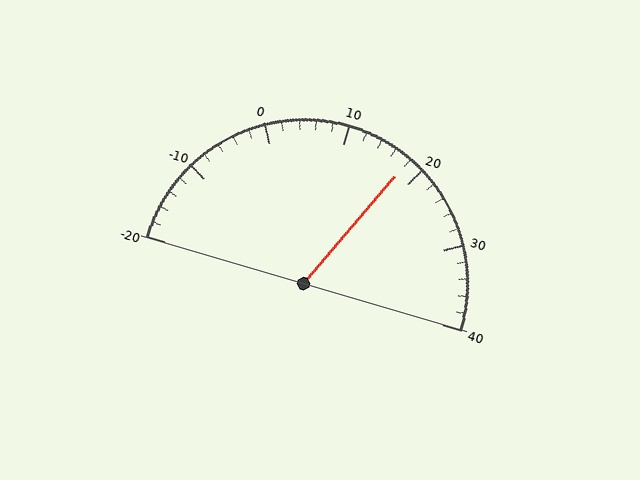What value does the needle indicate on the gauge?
The needle indicates approximately 18.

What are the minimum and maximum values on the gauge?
The gauge ranges from -20 to 40.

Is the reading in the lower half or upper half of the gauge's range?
The reading is in the upper half of the range (-20 to 40).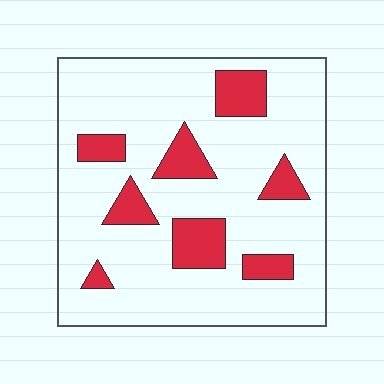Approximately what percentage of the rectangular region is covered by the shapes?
Approximately 20%.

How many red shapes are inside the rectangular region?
8.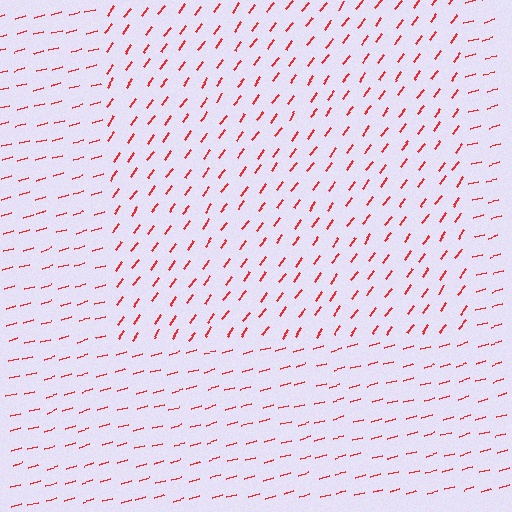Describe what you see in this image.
The image is filled with small red line segments. A rectangle region in the image has lines oriented differently from the surrounding lines, creating a visible texture boundary.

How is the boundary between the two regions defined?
The boundary is defined purely by a change in line orientation (approximately 38 degrees difference). All lines are the same color and thickness.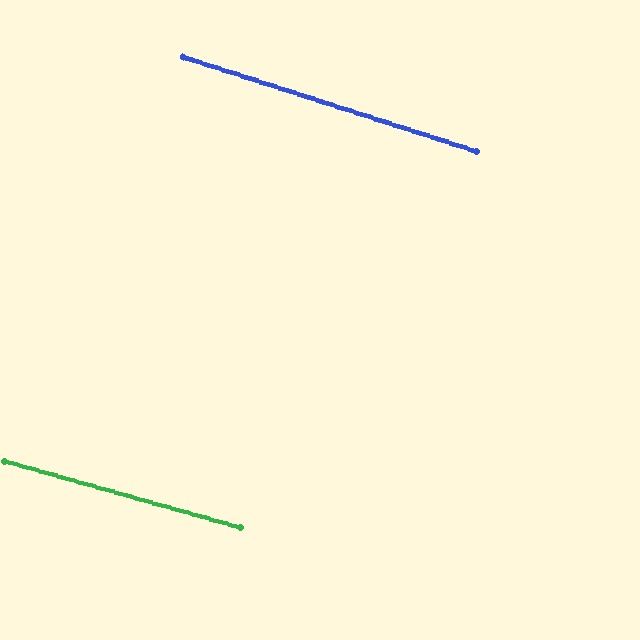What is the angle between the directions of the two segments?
Approximately 2 degrees.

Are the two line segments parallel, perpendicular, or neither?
Parallel — their directions differ by only 2.0°.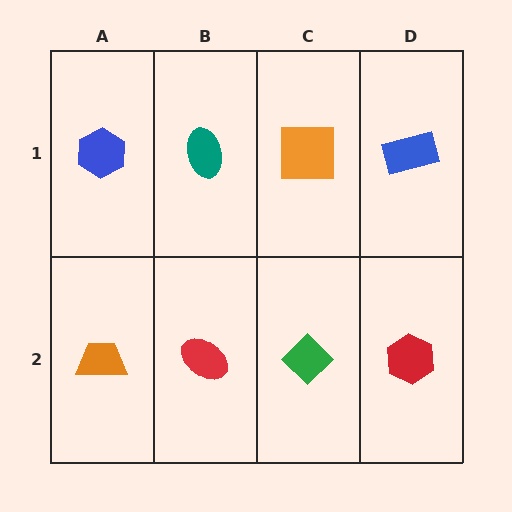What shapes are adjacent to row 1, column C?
A green diamond (row 2, column C), a teal ellipse (row 1, column B), a blue rectangle (row 1, column D).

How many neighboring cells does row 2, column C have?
3.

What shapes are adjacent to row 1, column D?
A red hexagon (row 2, column D), an orange square (row 1, column C).